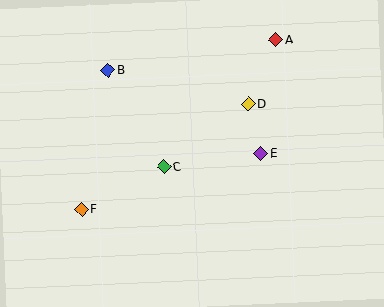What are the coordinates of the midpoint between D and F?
The midpoint between D and F is at (165, 157).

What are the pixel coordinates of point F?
Point F is at (82, 210).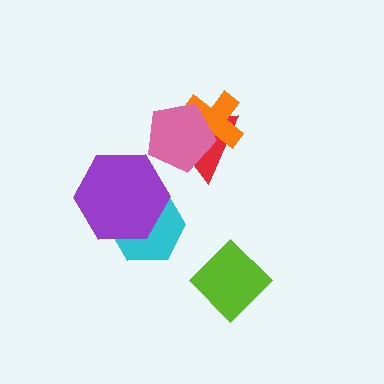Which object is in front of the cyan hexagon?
The purple hexagon is in front of the cyan hexagon.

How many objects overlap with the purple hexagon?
1 object overlaps with the purple hexagon.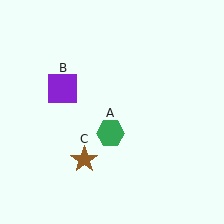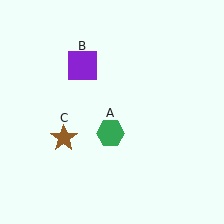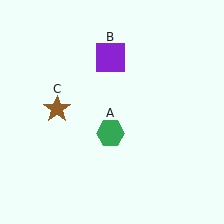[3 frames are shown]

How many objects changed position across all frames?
2 objects changed position: purple square (object B), brown star (object C).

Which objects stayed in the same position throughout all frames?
Green hexagon (object A) remained stationary.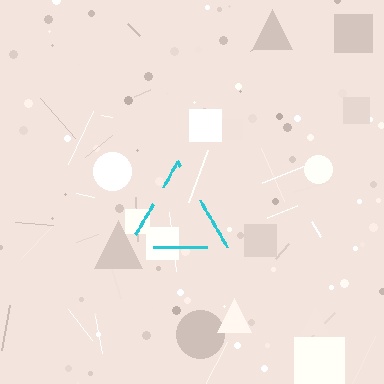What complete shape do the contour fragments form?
The contour fragments form a triangle.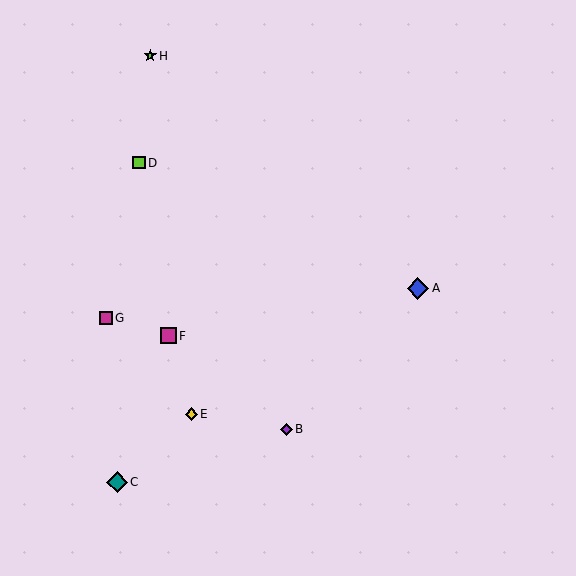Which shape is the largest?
The blue diamond (labeled A) is the largest.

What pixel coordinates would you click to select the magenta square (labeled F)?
Click at (168, 336) to select the magenta square F.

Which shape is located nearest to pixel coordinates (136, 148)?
The lime square (labeled D) at (139, 163) is nearest to that location.